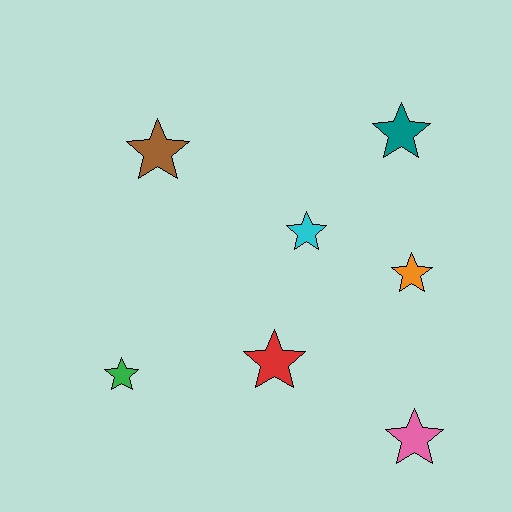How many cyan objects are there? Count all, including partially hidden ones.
There is 1 cyan object.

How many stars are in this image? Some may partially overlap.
There are 7 stars.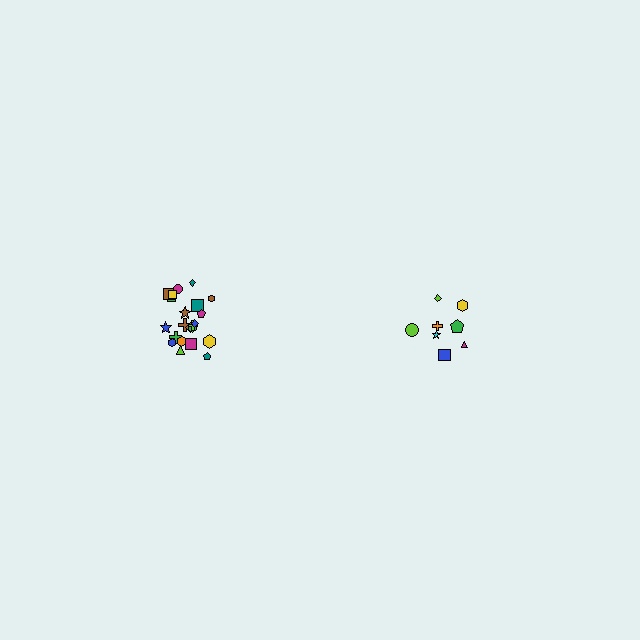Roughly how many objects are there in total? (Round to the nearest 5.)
Roughly 30 objects in total.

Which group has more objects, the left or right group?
The left group.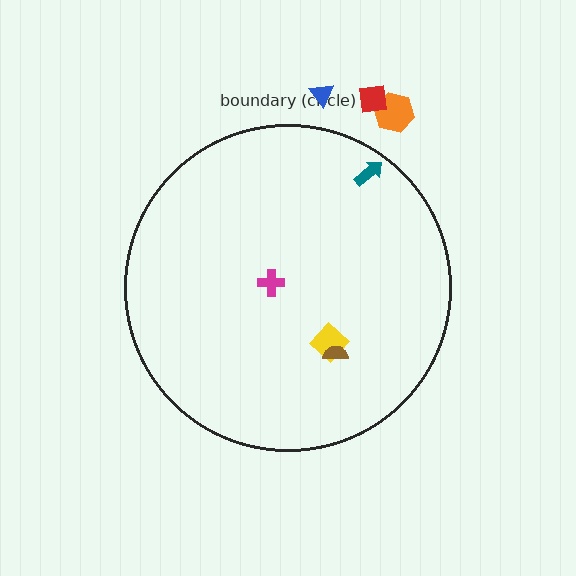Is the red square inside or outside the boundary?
Outside.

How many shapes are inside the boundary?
4 inside, 3 outside.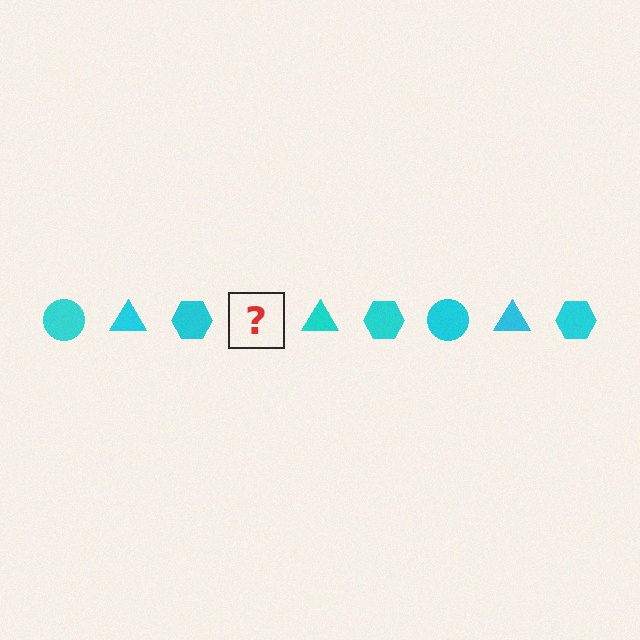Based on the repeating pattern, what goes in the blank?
The blank should be a cyan circle.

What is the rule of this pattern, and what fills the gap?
The rule is that the pattern cycles through circle, triangle, hexagon shapes in cyan. The gap should be filled with a cyan circle.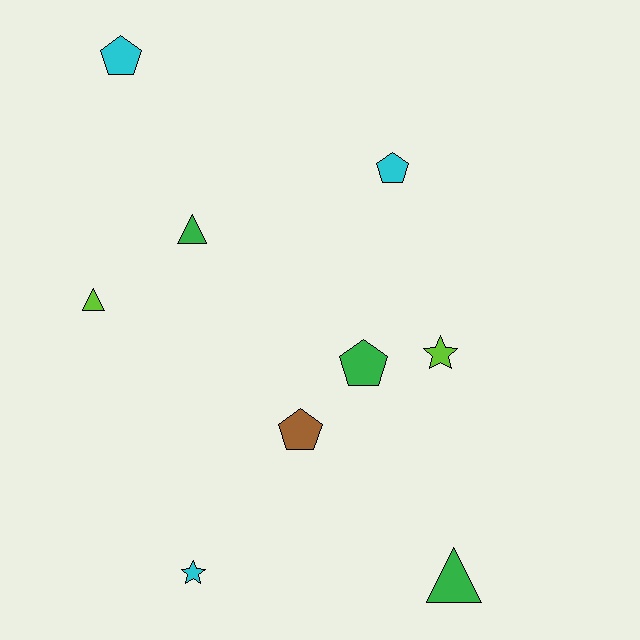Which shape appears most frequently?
Pentagon, with 4 objects.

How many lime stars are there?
There is 1 lime star.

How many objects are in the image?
There are 9 objects.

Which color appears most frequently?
Green, with 3 objects.